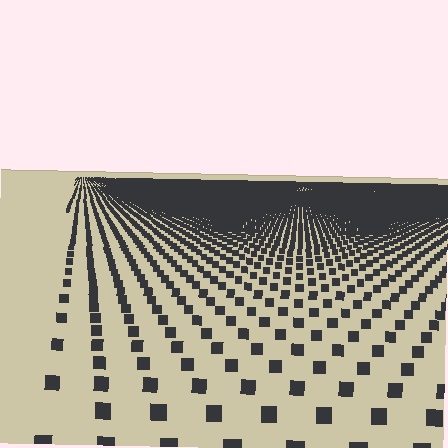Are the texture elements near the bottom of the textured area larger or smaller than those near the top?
Larger. Near the bottom, elements are closer to the viewer and appear at a bigger on-screen size.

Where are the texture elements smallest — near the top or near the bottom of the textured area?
Near the top.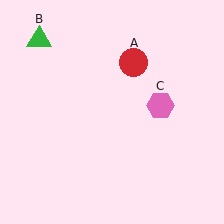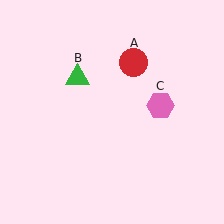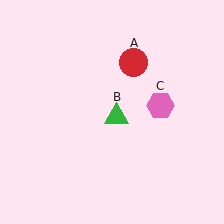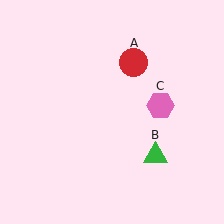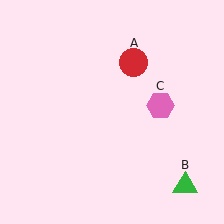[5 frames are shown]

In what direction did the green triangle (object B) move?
The green triangle (object B) moved down and to the right.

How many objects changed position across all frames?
1 object changed position: green triangle (object B).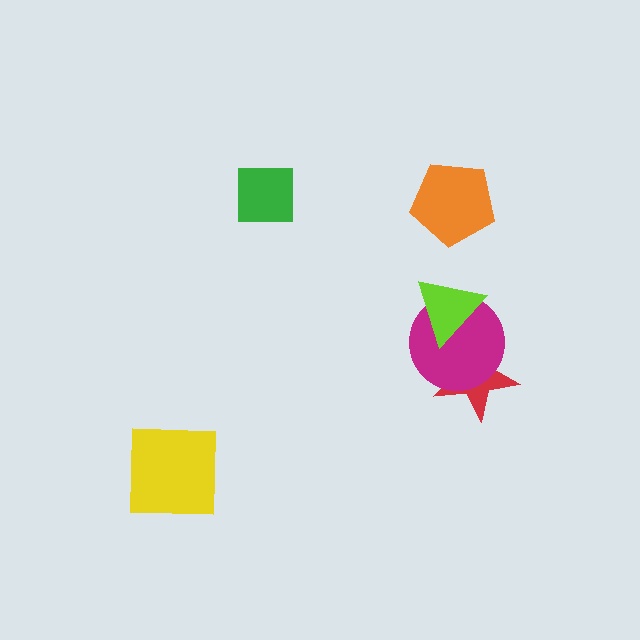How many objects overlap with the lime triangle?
2 objects overlap with the lime triangle.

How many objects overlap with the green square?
0 objects overlap with the green square.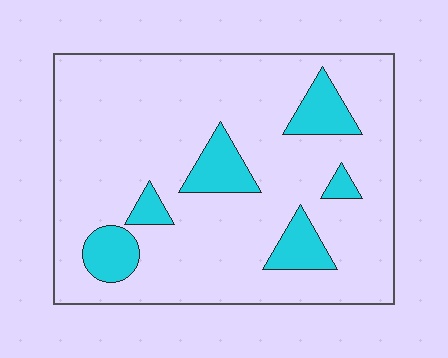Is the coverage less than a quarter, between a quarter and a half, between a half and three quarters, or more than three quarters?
Less than a quarter.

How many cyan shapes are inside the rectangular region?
6.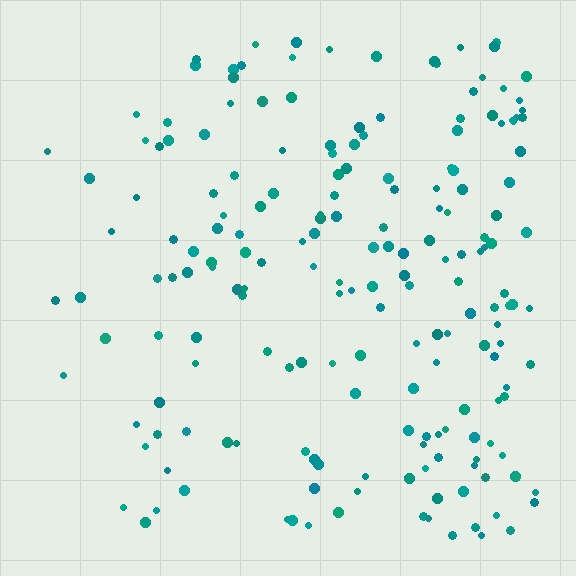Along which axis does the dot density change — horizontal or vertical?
Horizontal.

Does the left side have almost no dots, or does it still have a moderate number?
Still a moderate number, just noticeably fewer than the right.